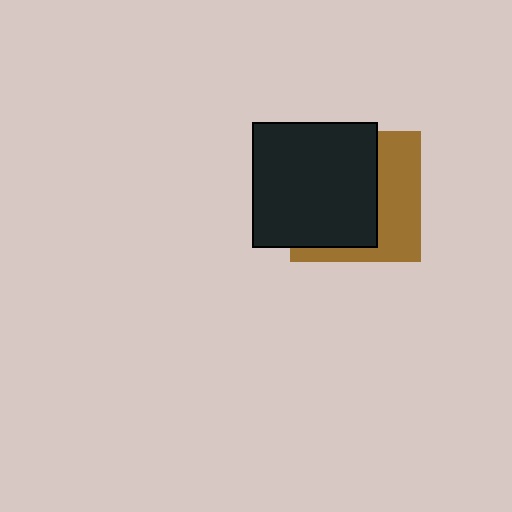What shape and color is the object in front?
The object in front is a black square.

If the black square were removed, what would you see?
You would see the complete brown square.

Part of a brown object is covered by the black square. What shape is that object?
It is a square.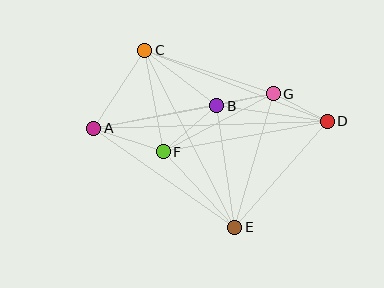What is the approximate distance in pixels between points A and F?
The distance between A and F is approximately 73 pixels.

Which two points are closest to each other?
Points B and G are closest to each other.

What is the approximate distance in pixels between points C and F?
The distance between C and F is approximately 103 pixels.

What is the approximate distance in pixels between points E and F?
The distance between E and F is approximately 104 pixels.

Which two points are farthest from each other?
Points A and D are farthest from each other.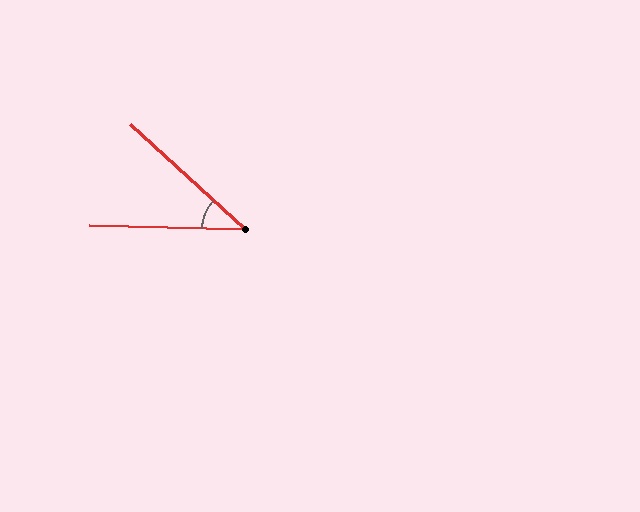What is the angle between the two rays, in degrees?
Approximately 41 degrees.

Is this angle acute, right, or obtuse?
It is acute.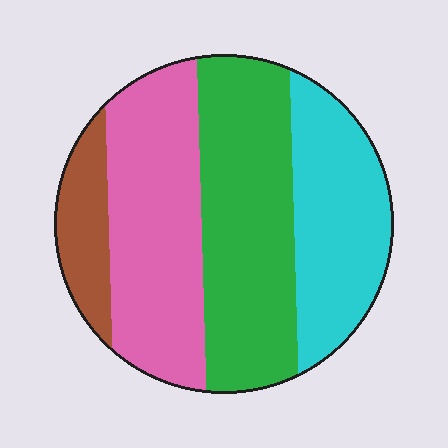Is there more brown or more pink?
Pink.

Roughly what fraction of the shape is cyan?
Cyan takes up about one quarter (1/4) of the shape.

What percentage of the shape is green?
Green takes up about one third (1/3) of the shape.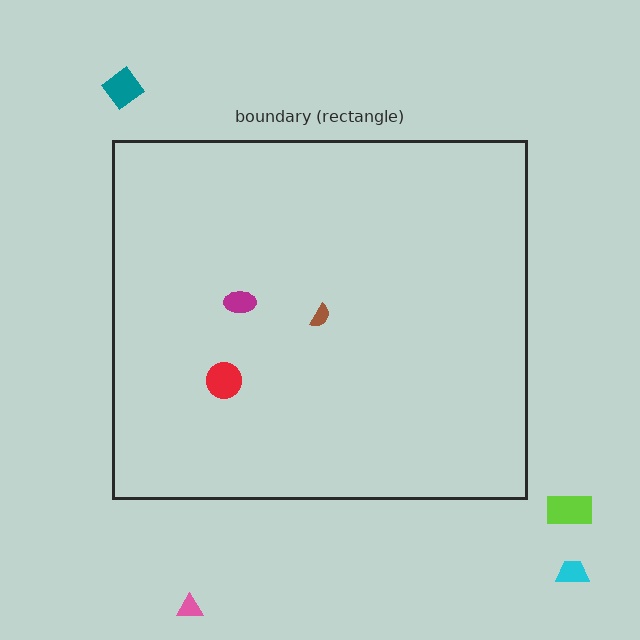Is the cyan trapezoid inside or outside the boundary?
Outside.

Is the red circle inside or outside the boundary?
Inside.